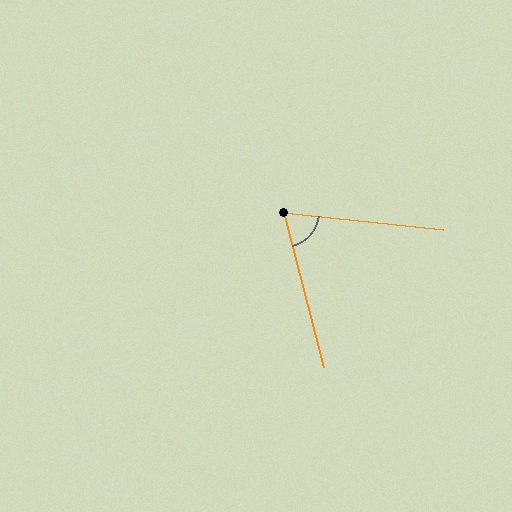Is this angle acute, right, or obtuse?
It is acute.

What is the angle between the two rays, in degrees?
Approximately 69 degrees.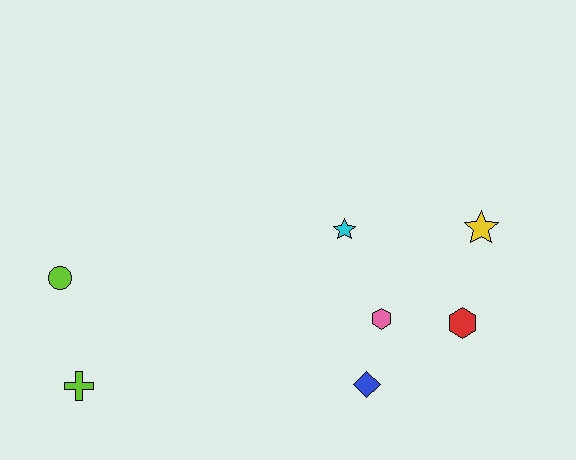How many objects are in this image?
There are 7 objects.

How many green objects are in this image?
There are no green objects.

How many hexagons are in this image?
There are 2 hexagons.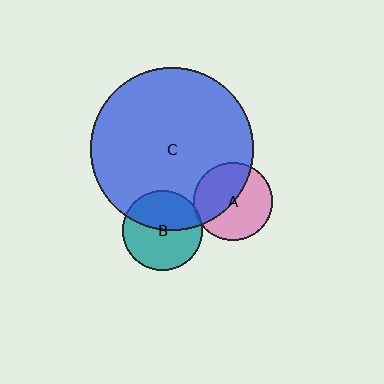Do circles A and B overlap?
Yes.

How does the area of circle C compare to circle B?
Approximately 4.1 times.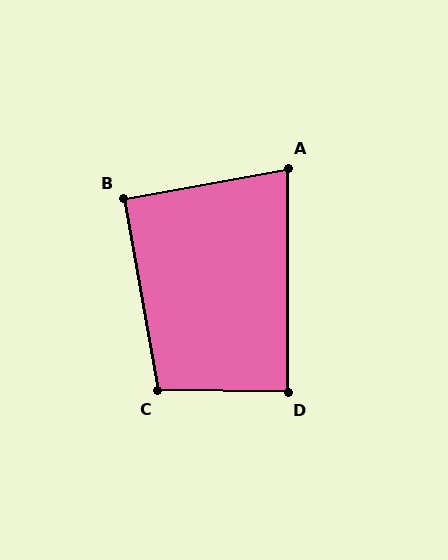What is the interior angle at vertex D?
Approximately 90 degrees (approximately right).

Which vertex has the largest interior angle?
C, at approximately 101 degrees.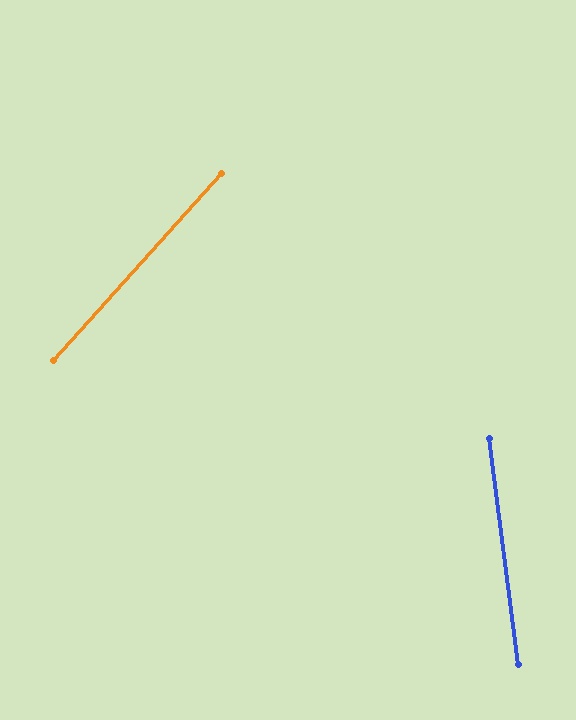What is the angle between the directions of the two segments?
Approximately 49 degrees.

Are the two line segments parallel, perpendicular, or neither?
Neither parallel nor perpendicular — they differ by about 49°.